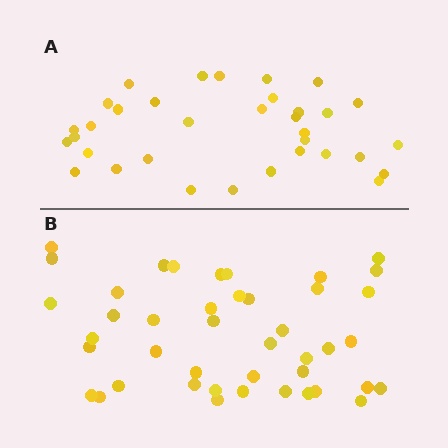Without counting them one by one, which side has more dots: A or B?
Region B (the bottom region) has more dots.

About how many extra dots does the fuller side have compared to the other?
Region B has roughly 8 or so more dots than region A.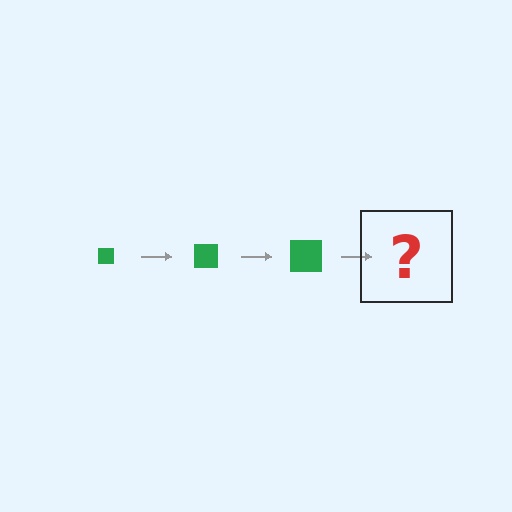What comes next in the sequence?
The next element should be a green square, larger than the previous one.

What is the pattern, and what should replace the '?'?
The pattern is that the square gets progressively larger each step. The '?' should be a green square, larger than the previous one.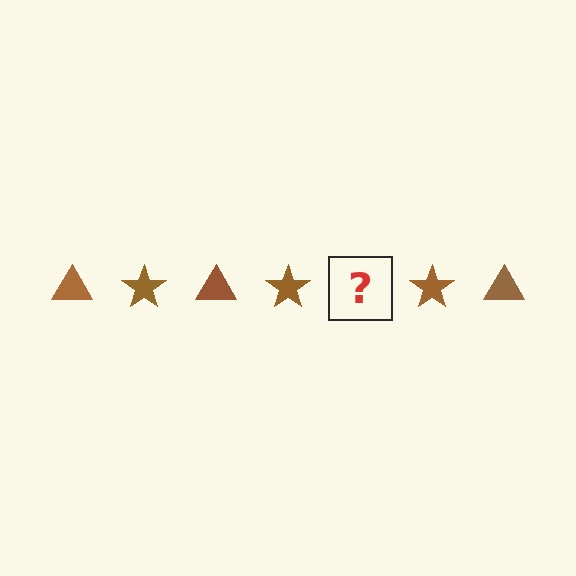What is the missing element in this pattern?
The missing element is a brown triangle.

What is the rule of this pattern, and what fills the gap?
The rule is that the pattern cycles through triangle, star shapes in brown. The gap should be filled with a brown triangle.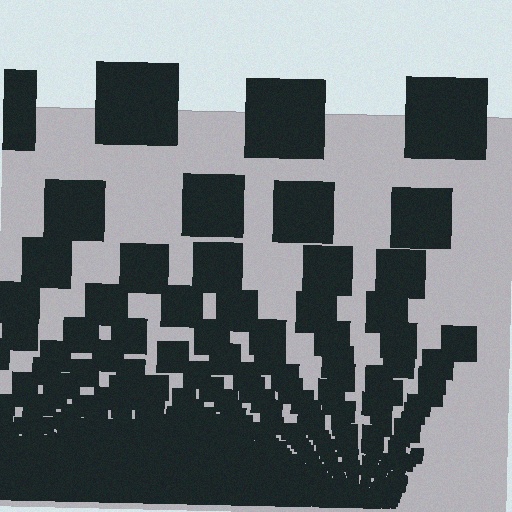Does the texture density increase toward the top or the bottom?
Density increases toward the bottom.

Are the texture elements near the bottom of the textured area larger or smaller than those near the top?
Smaller. The gradient is inverted — elements near the bottom are smaller and denser.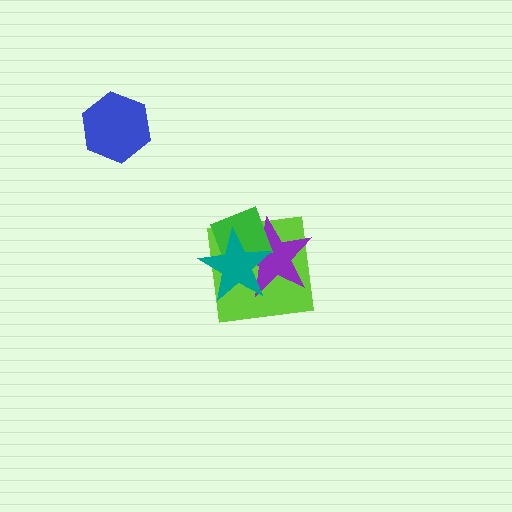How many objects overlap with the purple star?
3 objects overlap with the purple star.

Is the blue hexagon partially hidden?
No, no other shape covers it.